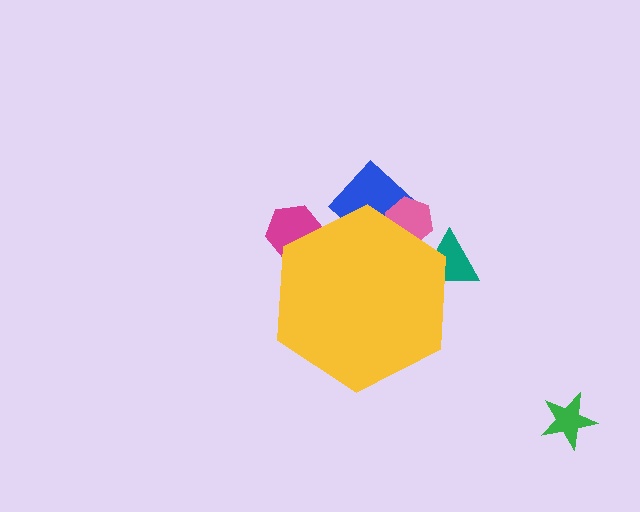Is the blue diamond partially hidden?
Yes, the blue diamond is partially hidden behind the yellow hexagon.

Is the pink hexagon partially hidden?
Yes, the pink hexagon is partially hidden behind the yellow hexagon.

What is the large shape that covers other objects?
A yellow hexagon.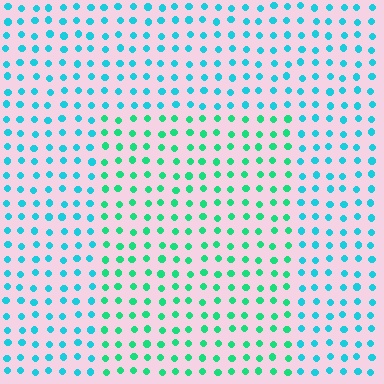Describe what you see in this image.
The image is filled with small cyan elements in a uniform arrangement. A rectangle-shaped region is visible where the elements are tinted to a slightly different hue, forming a subtle color boundary.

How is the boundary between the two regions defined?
The boundary is defined purely by a slight shift in hue (about 35 degrees). Spacing, size, and orientation are identical on both sides.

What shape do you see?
I see a rectangle.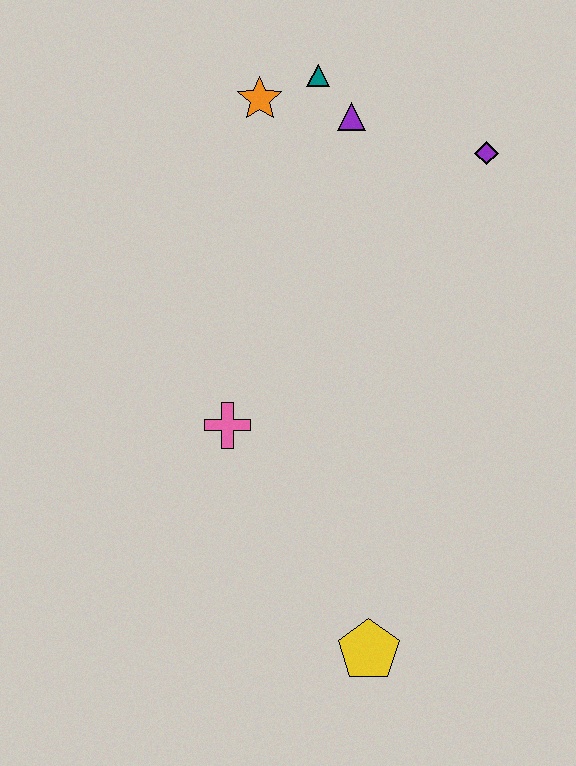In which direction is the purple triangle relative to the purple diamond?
The purple triangle is to the left of the purple diamond.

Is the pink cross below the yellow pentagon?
No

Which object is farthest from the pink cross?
The purple diamond is farthest from the pink cross.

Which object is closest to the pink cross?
The yellow pentagon is closest to the pink cross.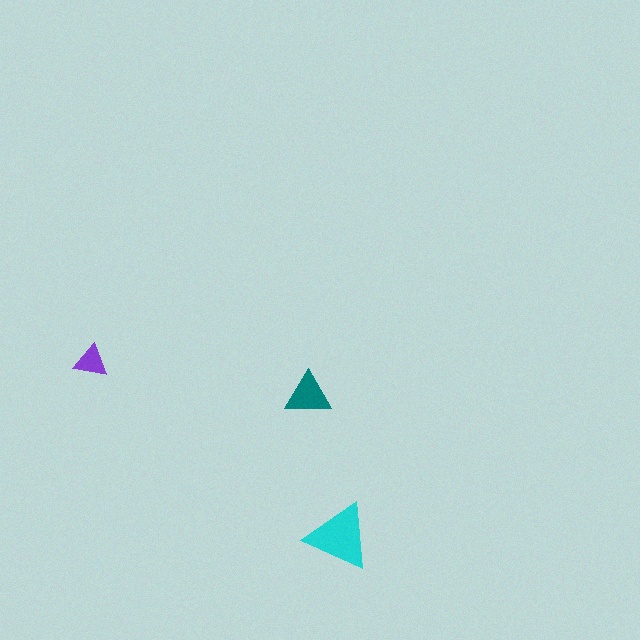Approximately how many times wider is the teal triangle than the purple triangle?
About 1.5 times wider.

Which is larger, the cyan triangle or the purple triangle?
The cyan one.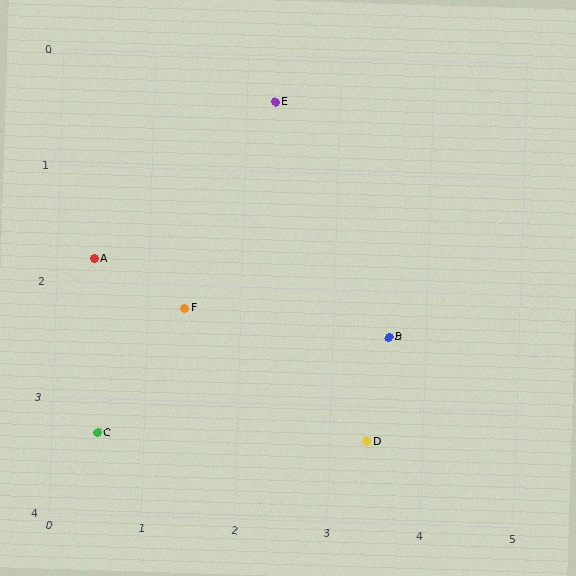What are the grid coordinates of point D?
Point D is at approximately (3.4, 3.3).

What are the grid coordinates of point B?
Point B is at approximately (3.6, 2.4).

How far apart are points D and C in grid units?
Points D and C are about 2.9 grid units apart.